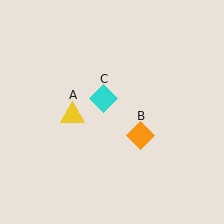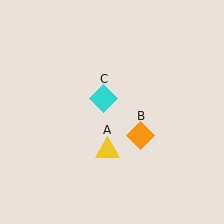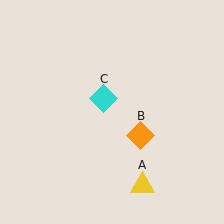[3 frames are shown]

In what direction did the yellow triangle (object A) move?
The yellow triangle (object A) moved down and to the right.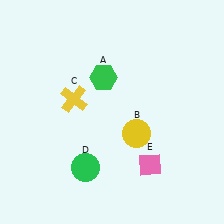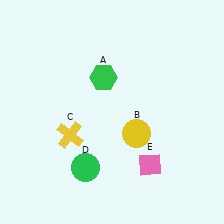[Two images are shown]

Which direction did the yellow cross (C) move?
The yellow cross (C) moved down.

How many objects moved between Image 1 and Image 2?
1 object moved between the two images.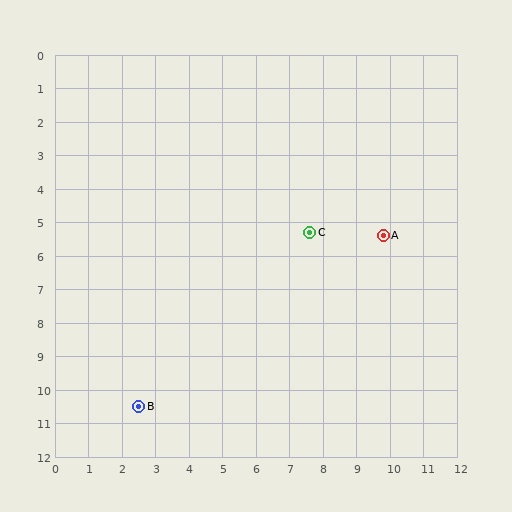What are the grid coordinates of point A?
Point A is at approximately (9.8, 5.4).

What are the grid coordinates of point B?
Point B is at approximately (2.5, 10.5).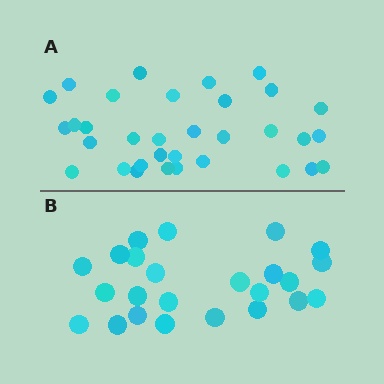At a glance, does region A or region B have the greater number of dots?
Region A (the top region) has more dots.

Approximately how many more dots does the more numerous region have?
Region A has roughly 8 or so more dots than region B.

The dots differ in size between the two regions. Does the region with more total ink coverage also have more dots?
No. Region B has more total ink coverage because its dots are larger, but region A actually contains more individual dots. Total area can be misleading — the number of items is what matters here.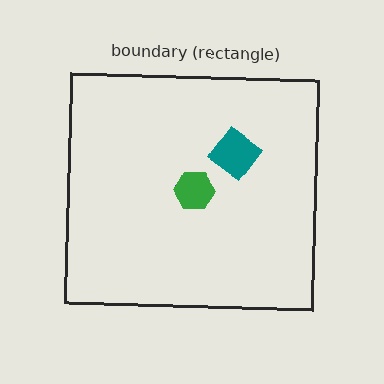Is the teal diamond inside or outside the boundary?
Inside.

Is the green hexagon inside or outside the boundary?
Inside.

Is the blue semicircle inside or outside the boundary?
Inside.